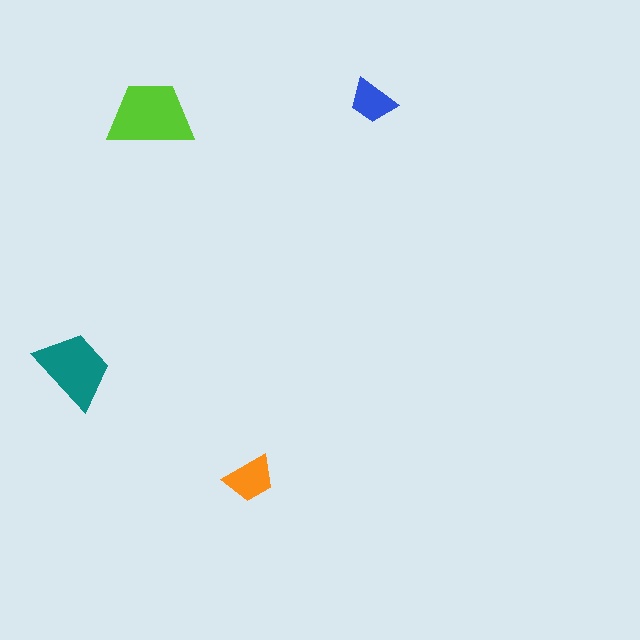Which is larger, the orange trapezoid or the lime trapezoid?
The lime one.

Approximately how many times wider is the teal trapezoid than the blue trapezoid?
About 1.5 times wider.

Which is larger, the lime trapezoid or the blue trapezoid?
The lime one.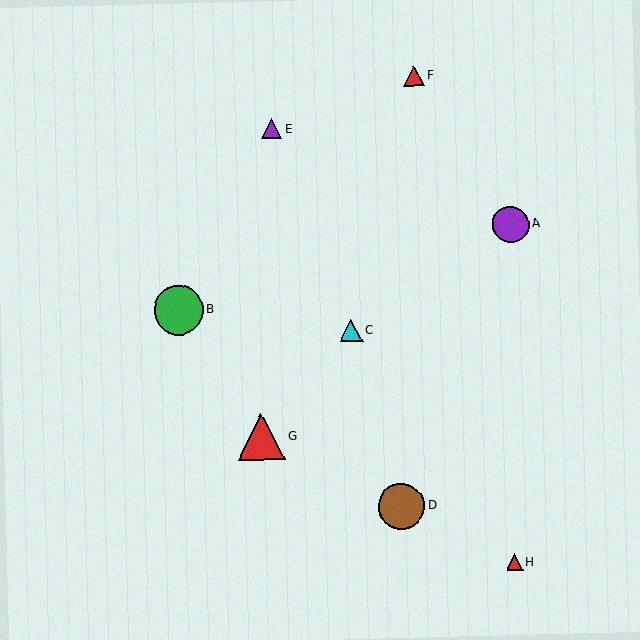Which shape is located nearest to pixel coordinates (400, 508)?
The brown circle (labeled D) at (402, 506) is nearest to that location.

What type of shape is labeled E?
Shape E is a purple triangle.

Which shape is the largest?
The green circle (labeled B) is the largest.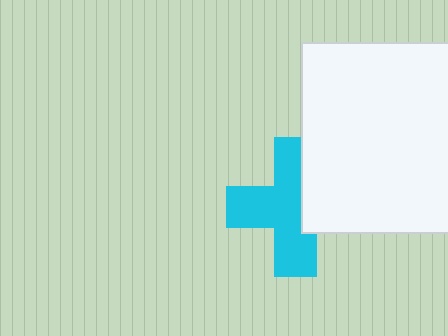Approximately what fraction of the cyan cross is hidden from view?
Roughly 35% of the cyan cross is hidden behind the white square.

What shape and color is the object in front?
The object in front is a white square.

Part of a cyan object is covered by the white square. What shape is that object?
It is a cross.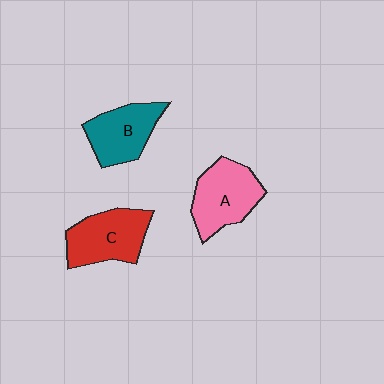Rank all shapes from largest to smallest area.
From largest to smallest: A (pink), C (red), B (teal).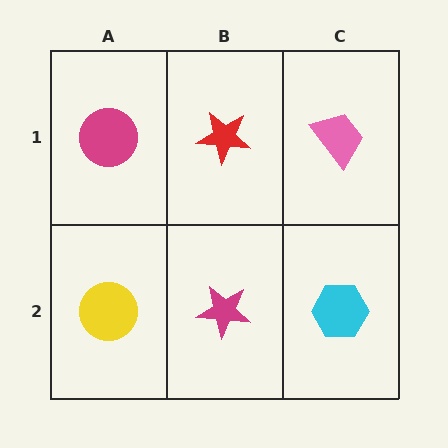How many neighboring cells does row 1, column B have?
3.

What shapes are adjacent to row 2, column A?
A magenta circle (row 1, column A), a magenta star (row 2, column B).